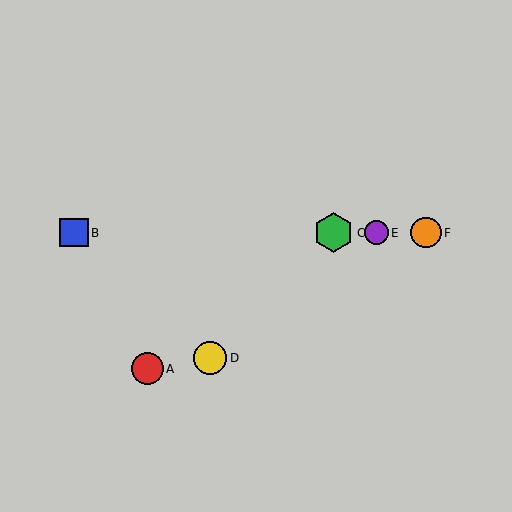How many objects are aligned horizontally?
4 objects (B, C, E, F) are aligned horizontally.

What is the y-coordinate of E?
Object E is at y≈233.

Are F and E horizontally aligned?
Yes, both are at y≈233.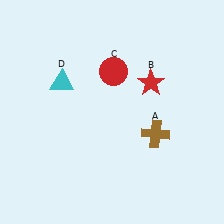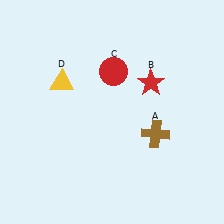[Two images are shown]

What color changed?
The triangle (D) changed from cyan in Image 1 to yellow in Image 2.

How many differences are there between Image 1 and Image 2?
There is 1 difference between the two images.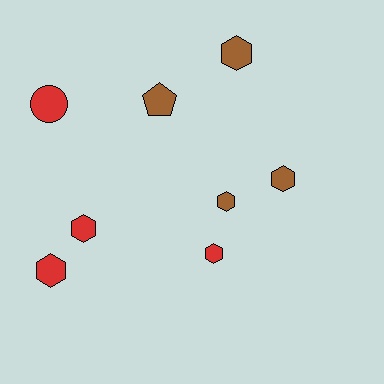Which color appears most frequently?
Brown, with 4 objects.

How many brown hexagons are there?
There are 3 brown hexagons.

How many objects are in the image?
There are 8 objects.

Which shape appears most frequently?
Hexagon, with 6 objects.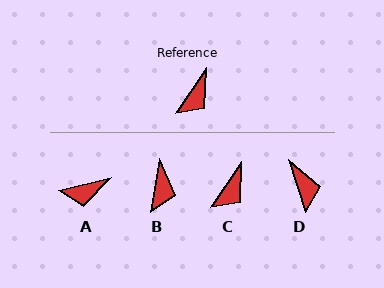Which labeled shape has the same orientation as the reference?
C.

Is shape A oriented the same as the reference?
No, it is off by about 42 degrees.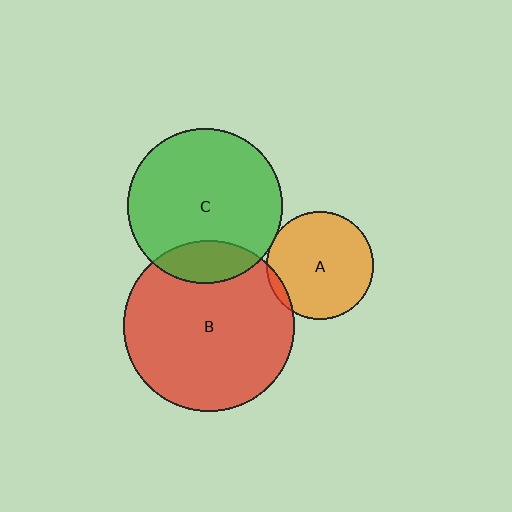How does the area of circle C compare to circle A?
Approximately 2.1 times.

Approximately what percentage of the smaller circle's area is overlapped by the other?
Approximately 15%.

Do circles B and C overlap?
Yes.